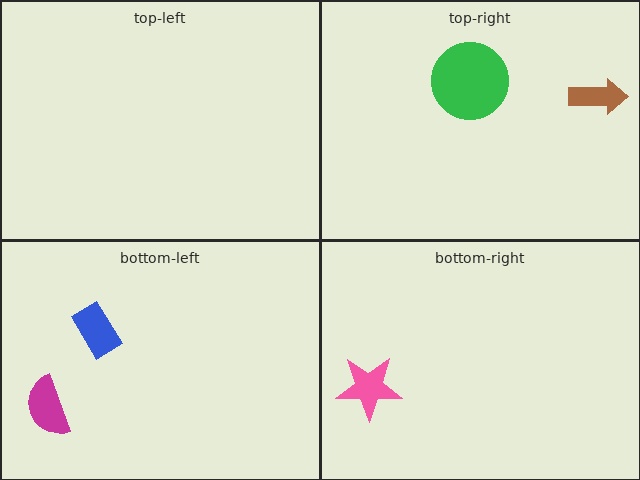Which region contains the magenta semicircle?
The bottom-left region.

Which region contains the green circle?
The top-right region.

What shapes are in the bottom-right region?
The pink star.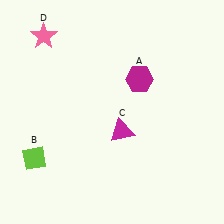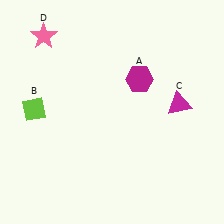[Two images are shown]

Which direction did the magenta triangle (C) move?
The magenta triangle (C) moved right.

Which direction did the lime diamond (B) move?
The lime diamond (B) moved up.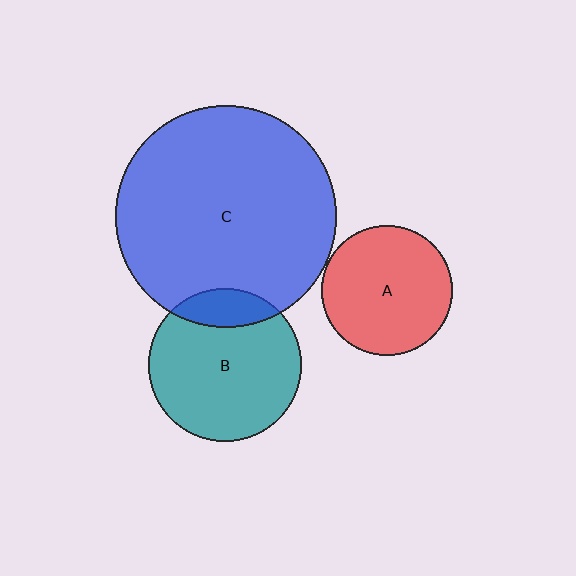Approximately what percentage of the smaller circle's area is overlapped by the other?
Approximately 15%.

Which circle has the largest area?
Circle C (blue).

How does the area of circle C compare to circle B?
Approximately 2.1 times.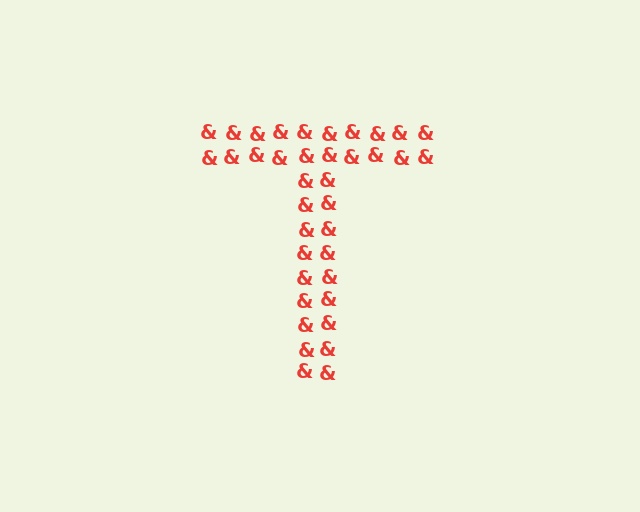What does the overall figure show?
The overall figure shows the letter T.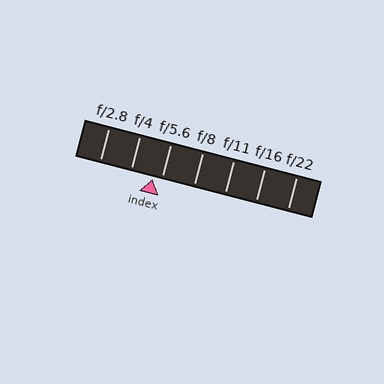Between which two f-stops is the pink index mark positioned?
The index mark is between f/4 and f/5.6.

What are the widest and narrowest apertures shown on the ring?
The widest aperture shown is f/2.8 and the narrowest is f/22.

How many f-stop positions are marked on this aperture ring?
There are 7 f-stop positions marked.